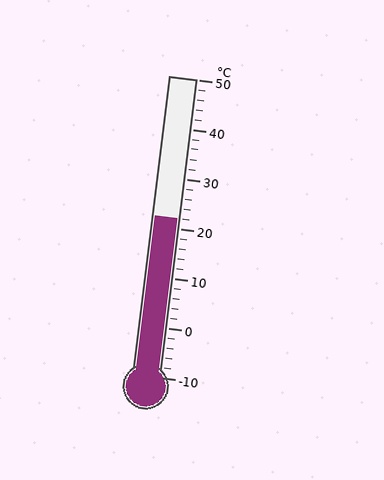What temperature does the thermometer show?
The thermometer shows approximately 22°C.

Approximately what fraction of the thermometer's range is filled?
The thermometer is filled to approximately 55% of its range.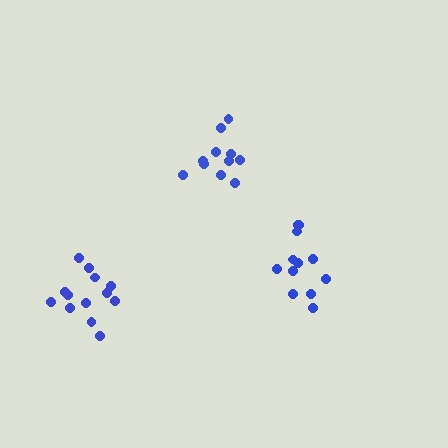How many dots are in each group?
Group 1: 12 dots, Group 2: 11 dots, Group 3: 13 dots (36 total).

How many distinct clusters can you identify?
There are 3 distinct clusters.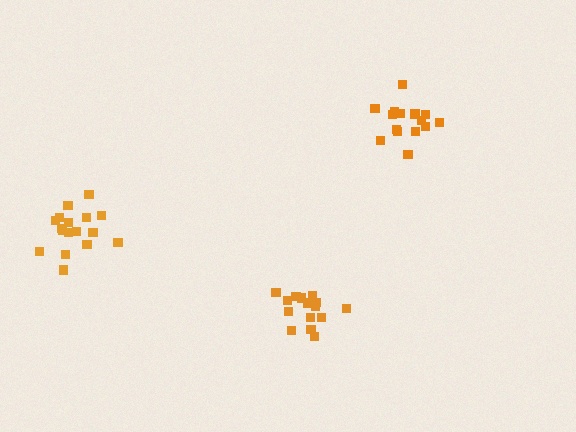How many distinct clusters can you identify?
There are 3 distinct clusters.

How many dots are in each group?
Group 1: 15 dots, Group 2: 17 dots, Group 3: 16 dots (48 total).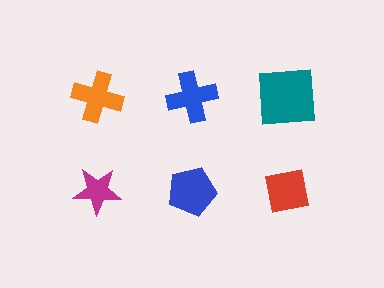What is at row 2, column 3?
A red square.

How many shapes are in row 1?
3 shapes.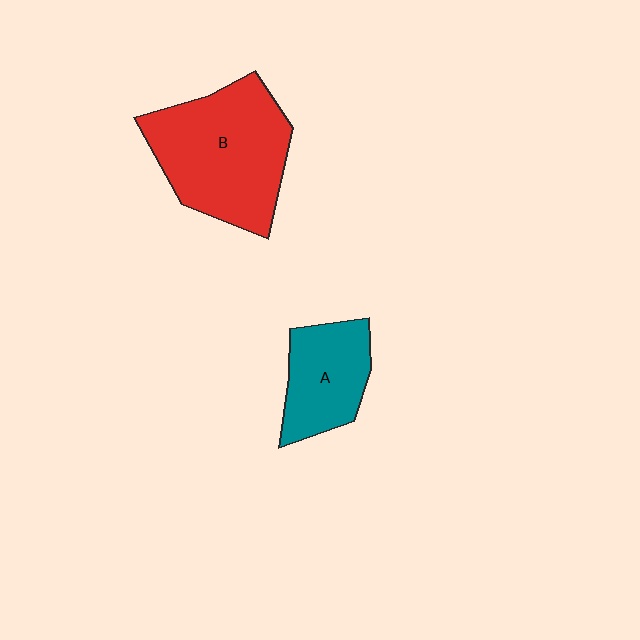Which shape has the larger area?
Shape B (red).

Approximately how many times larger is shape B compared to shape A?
Approximately 1.8 times.